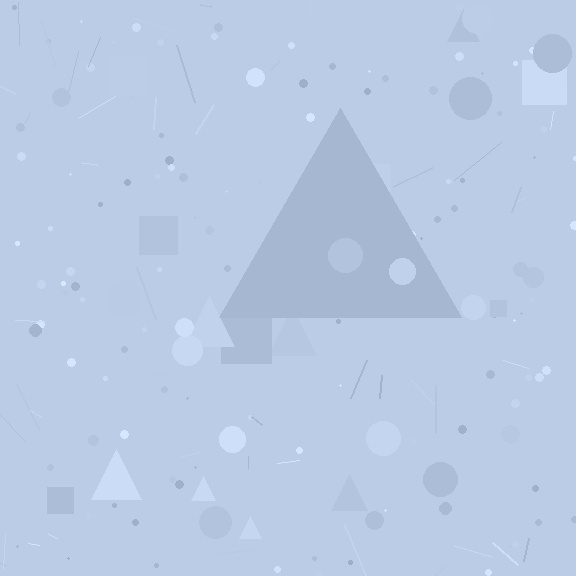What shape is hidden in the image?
A triangle is hidden in the image.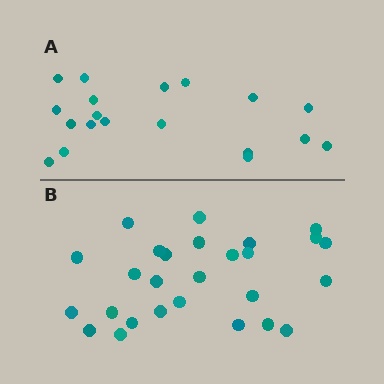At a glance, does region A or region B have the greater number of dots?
Region B (the bottom region) has more dots.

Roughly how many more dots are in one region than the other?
Region B has roughly 8 or so more dots than region A.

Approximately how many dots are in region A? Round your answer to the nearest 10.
About 20 dots. (The exact count is 19, which rounds to 20.)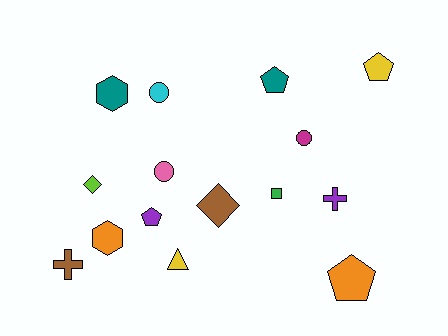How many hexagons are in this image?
There are 2 hexagons.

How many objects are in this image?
There are 15 objects.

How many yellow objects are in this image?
There are 2 yellow objects.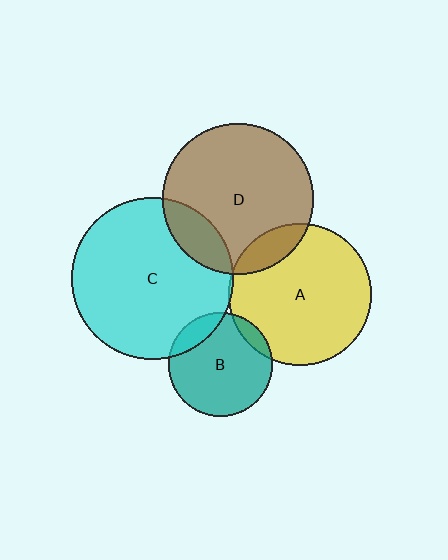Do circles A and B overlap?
Yes.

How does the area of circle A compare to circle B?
Approximately 1.9 times.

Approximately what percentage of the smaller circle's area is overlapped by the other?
Approximately 10%.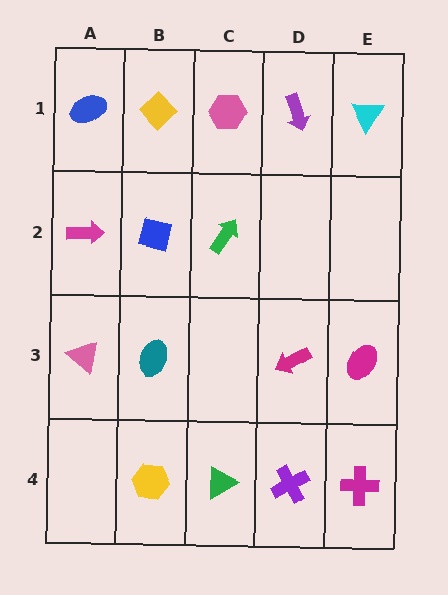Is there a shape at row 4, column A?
No, that cell is empty.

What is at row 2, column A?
A magenta arrow.